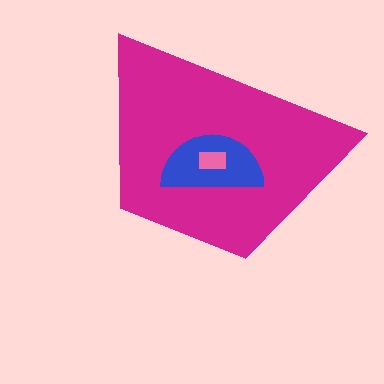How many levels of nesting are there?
3.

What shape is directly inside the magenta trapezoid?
The blue semicircle.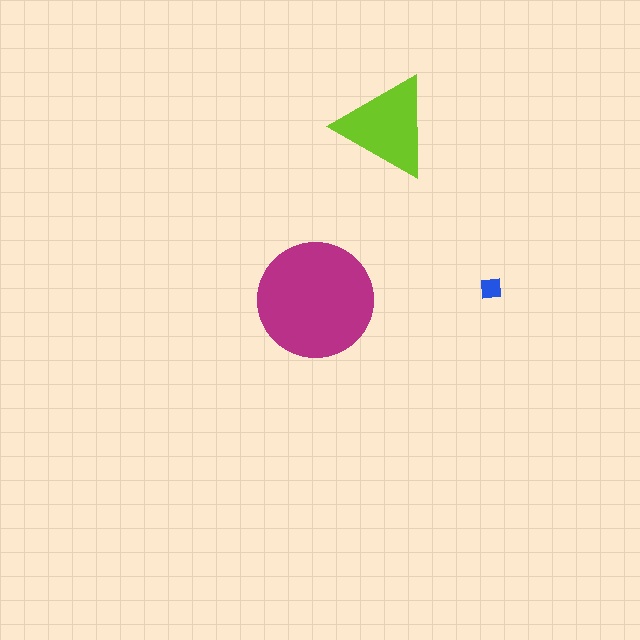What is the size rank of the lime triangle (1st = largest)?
2nd.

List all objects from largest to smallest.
The magenta circle, the lime triangle, the blue square.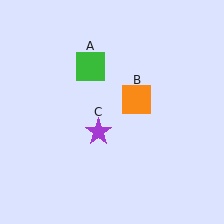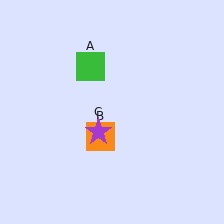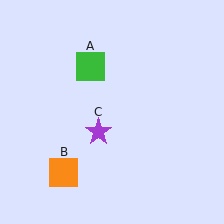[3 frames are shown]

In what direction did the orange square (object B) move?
The orange square (object B) moved down and to the left.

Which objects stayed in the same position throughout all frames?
Green square (object A) and purple star (object C) remained stationary.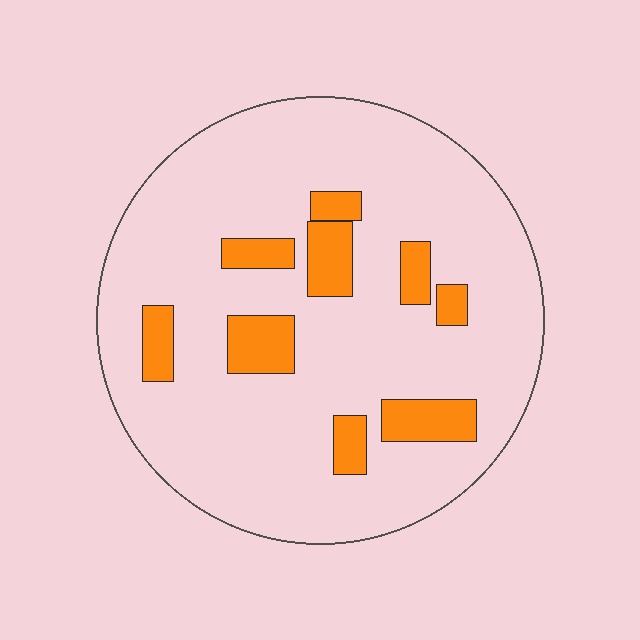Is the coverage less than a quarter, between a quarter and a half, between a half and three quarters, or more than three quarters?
Less than a quarter.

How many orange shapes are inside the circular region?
9.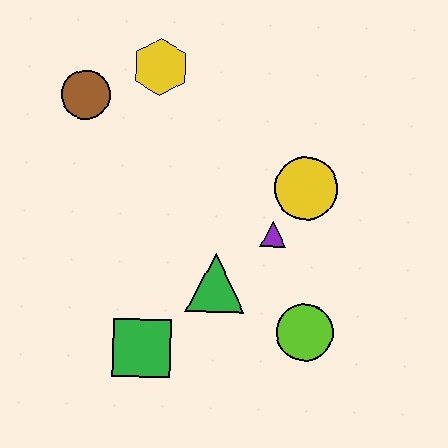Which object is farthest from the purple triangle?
The brown circle is farthest from the purple triangle.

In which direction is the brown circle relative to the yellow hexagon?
The brown circle is to the left of the yellow hexagon.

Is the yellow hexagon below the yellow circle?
No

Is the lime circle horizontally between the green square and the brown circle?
No